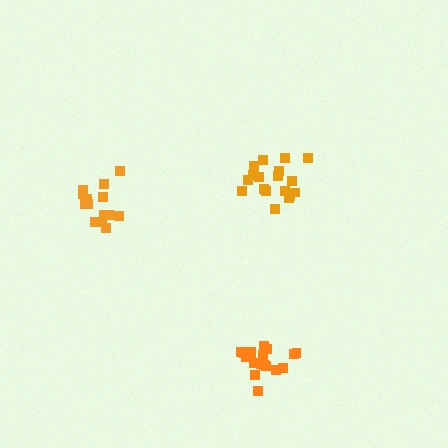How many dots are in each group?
Group 1: 18 dots, Group 2: 19 dots, Group 3: 14 dots (51 total).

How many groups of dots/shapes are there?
There are 3 groups.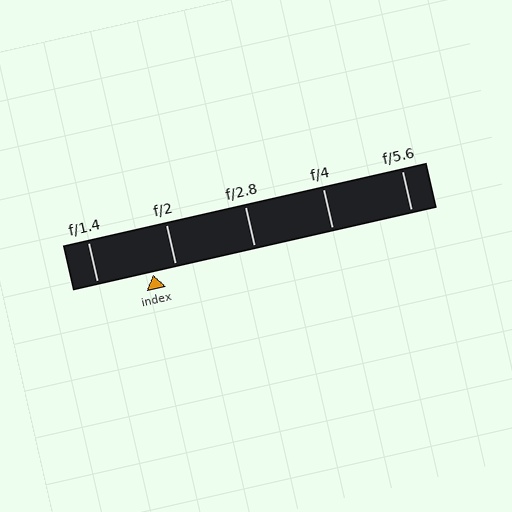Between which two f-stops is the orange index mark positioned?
The index mark is between f/1.4 and f/2.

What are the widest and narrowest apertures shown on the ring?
The widest aperture shown is f/1.4 and the narrowest is f/5.6.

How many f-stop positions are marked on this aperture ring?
There are 5 f-stop positions marked.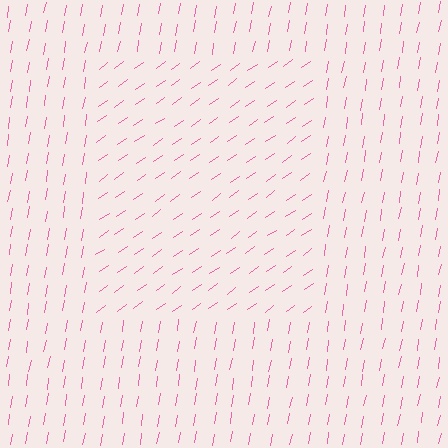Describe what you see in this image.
The image is filled with small pink line segments. A rectangle region in the image has lines oriented differently from the surrounding lines, creating a visible texture boundary.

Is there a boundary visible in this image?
Yes, there is a texture boundary formed by a change in line orientation.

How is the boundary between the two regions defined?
The boundary is defined purely by a change in line orientation (approximately 45 degrees difference). All lines are the same color and thickness.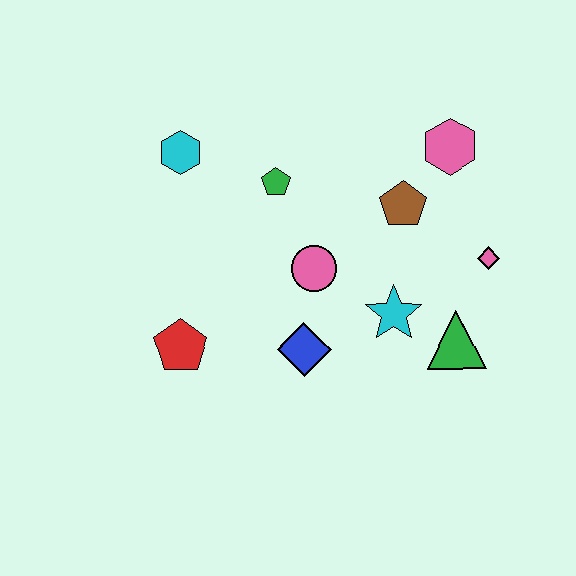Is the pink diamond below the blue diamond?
No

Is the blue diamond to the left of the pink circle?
Yes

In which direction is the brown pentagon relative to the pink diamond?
The brown pentagon is to the left of the pink diamond.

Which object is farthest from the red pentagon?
The pink hexagon is farthest from the red pentagon.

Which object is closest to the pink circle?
The blue diamond is closest to the pink circle.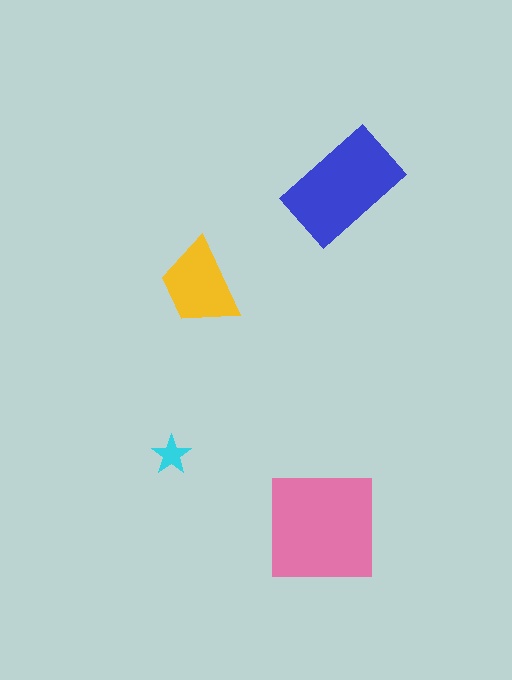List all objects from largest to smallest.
The pink square, the blue rectangle, the yellow trapezoid, the cyan star.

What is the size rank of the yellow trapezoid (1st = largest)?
3rd.